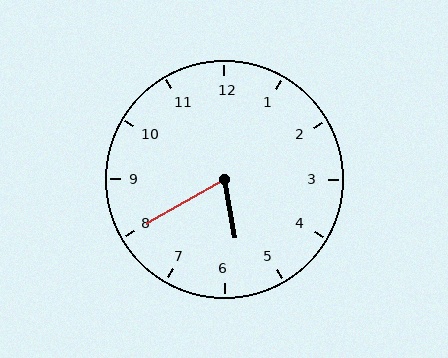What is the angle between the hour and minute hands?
Approximately 70 degrees.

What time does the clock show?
5:40.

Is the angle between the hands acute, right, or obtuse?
It is acute.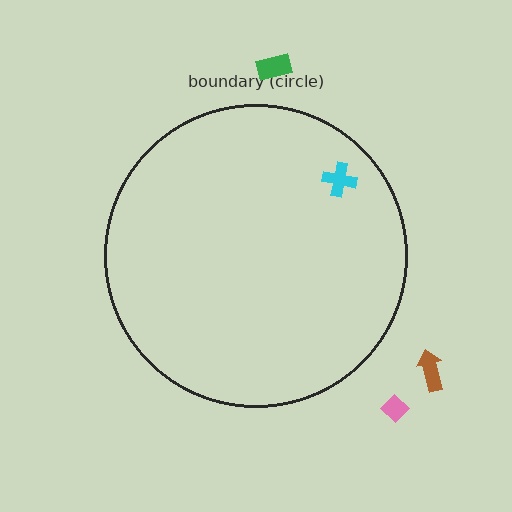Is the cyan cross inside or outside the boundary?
Inside.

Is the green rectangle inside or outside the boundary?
Outside.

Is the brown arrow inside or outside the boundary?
Outside.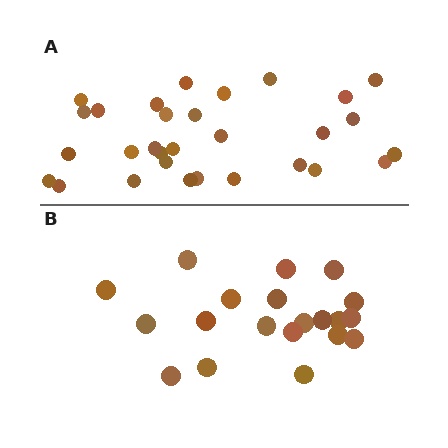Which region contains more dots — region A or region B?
Region A (the top region) has more dots.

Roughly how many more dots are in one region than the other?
Region A has roughly 10 or so more dots than region B.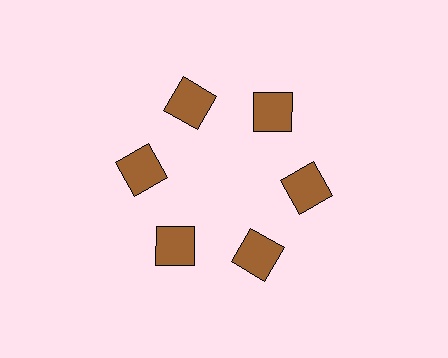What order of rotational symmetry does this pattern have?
This pattern has 6-fold rotational symmetry.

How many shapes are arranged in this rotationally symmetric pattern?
There are 6 shapes, arranged in 6 groups of 1.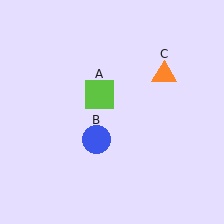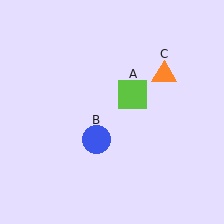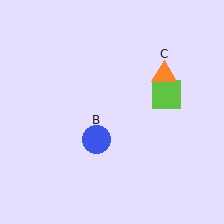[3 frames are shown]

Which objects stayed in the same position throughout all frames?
Blue circle (object B) and orange triangle (object C) remained stationary.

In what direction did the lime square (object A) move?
The lime square (object A) moved right.